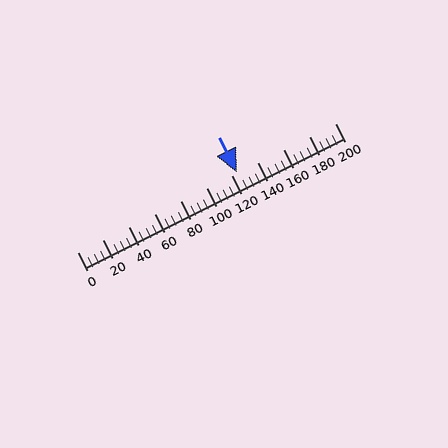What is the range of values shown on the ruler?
The ruler shows values from 0 to 200.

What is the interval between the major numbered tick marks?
The major tick marks are spaced 20 units apart.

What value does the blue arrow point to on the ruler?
The blue arrow points to approximately 124.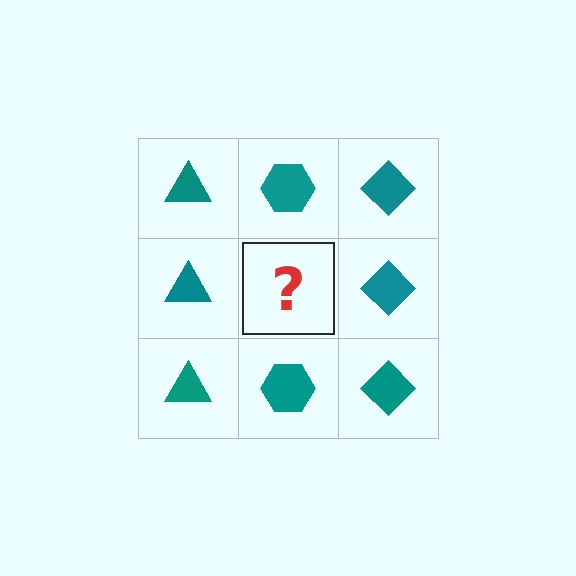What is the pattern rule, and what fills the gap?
The rule is that each column has a consistent shape. The gap should be filled with a teal hexagon.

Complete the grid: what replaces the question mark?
The question mark should be replaced with a teal hexagon.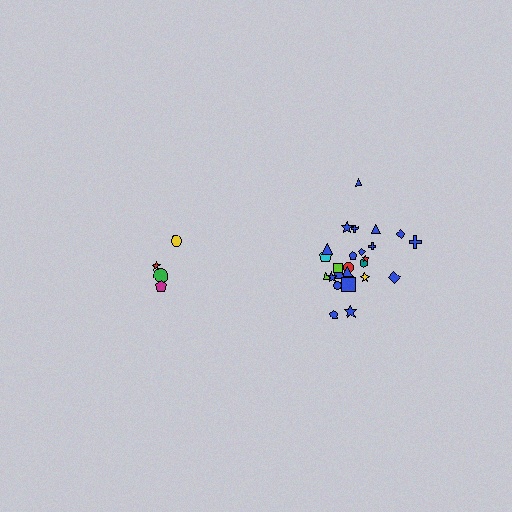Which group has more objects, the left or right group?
The right group.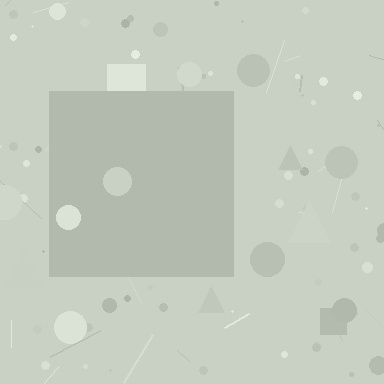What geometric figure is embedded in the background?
A square is embedded in the background.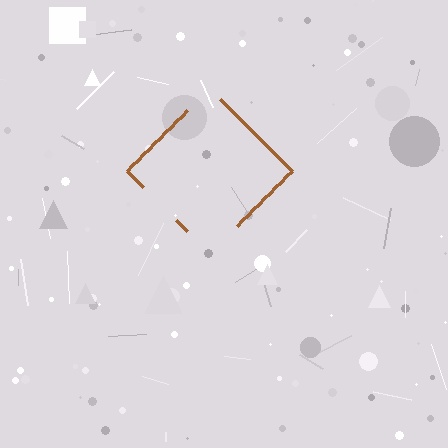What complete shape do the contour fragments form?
The contour fragments form a diamond.